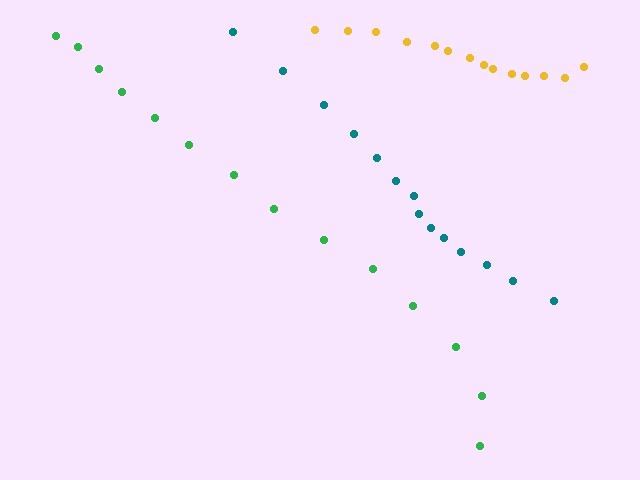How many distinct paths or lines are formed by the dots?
There are 3 distinct paths.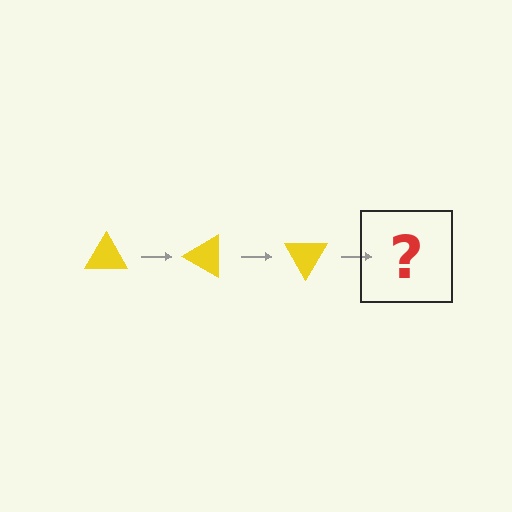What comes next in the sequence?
The next element should be a yellow triangle rotated 90 degrees.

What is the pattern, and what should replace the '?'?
The pattern is that the triangle rotates 30 degrees each step. The '?' should be a yellow triangle rotated 90 degrees.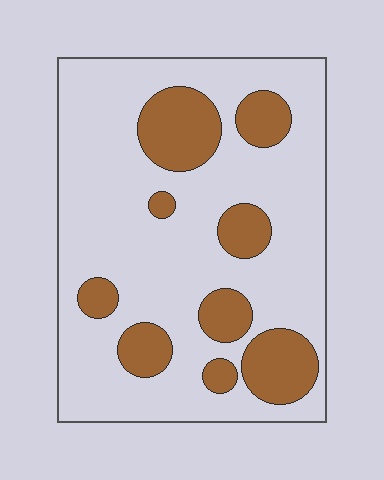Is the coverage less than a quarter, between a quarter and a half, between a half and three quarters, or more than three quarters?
Less than a quarter.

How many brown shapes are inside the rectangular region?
9.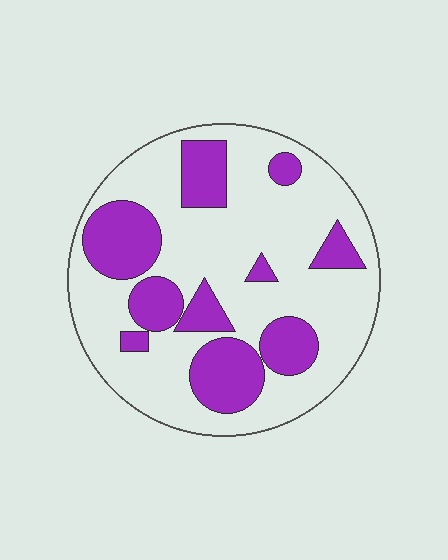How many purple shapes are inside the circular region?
10.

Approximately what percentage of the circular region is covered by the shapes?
Approximately 30%.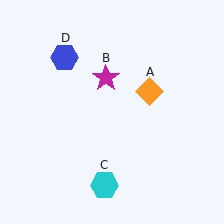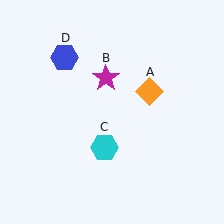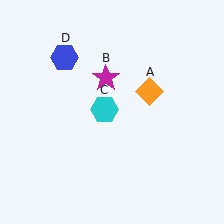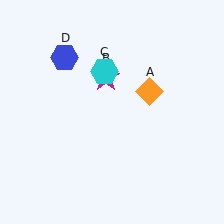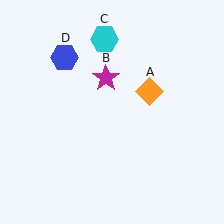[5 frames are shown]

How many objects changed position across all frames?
1 object changed position: cyan hexagon (object C).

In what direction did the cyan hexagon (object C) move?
The cyan hexagon (object C) moved up.